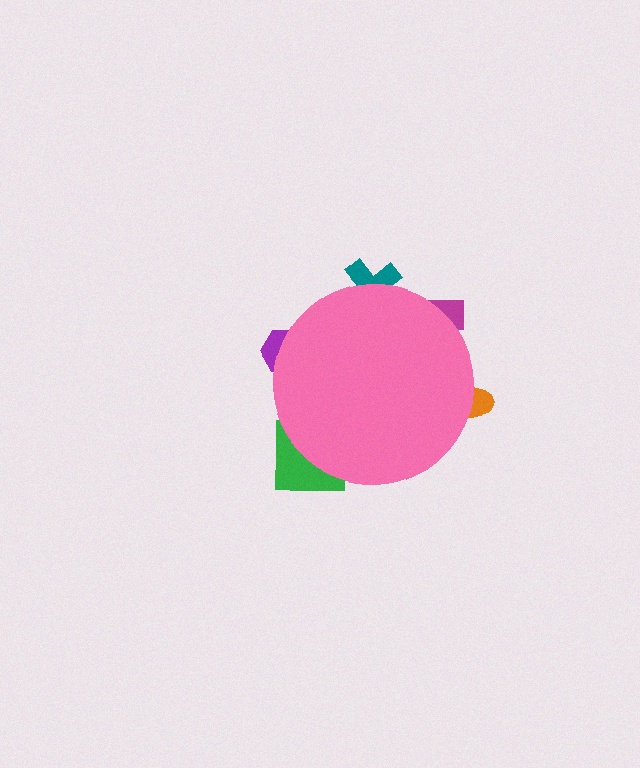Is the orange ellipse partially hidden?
Yes, the orange ellipse is partially hidden behind the pink circle.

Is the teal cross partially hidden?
Yes, the teal cross is partially hidden behind the pink circle.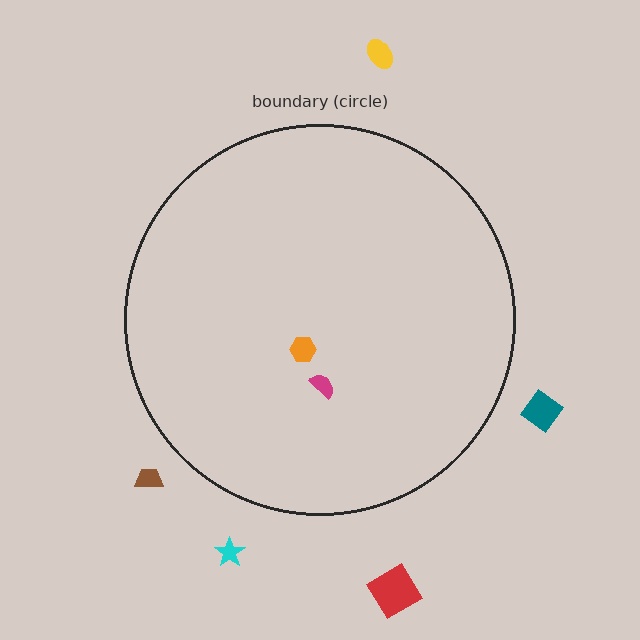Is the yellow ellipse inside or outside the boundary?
Outside.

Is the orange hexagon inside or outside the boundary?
Inside.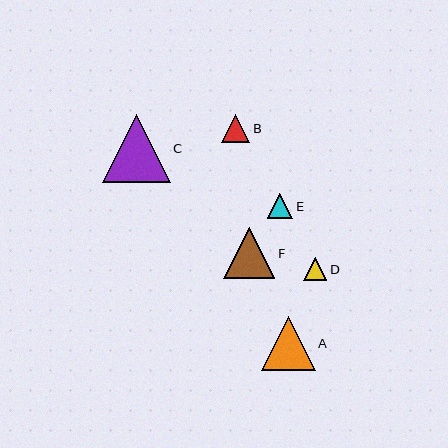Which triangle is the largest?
Triangle C is the largest with a size of approximately 68 pixels.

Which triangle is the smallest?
Triangle D is the smallest with a size of approximately 23 pixels.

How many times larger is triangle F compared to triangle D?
Triangle F is approximately 2.3 times the size of triangle D.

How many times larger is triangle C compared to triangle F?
Triangle C is approximately 1.3 times the size of triangle F.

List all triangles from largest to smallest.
From largest to smallest: C, A, F, B, E, D.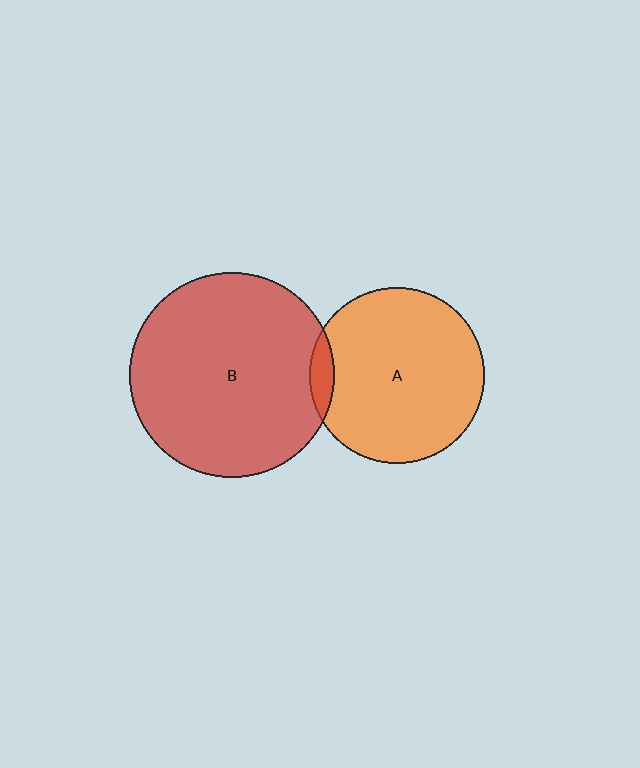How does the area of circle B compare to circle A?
Approximately 1.4 times.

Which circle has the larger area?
Circle B (red).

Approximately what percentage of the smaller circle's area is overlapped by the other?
Approximately 5%.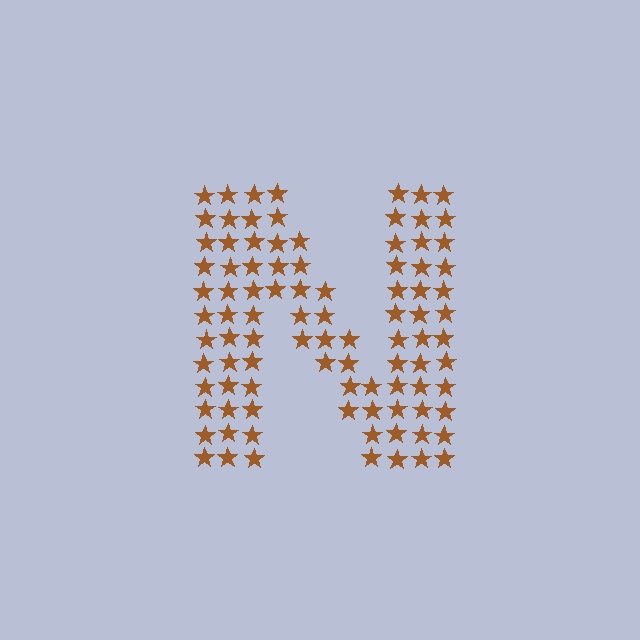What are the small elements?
The small elements are stars.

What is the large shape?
The large shape is the letter N.